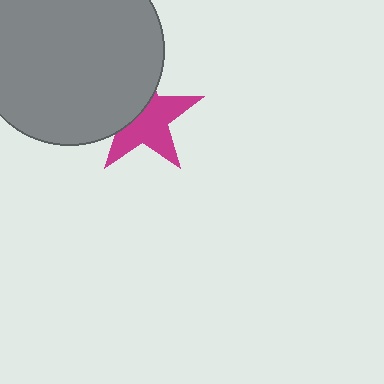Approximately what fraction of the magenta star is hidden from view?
Roughly 40% of the magenta star is hidden behind the gray circle.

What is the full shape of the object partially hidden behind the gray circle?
The partially hidden object is a magenta star.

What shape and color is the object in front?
The object in front is a gray circle.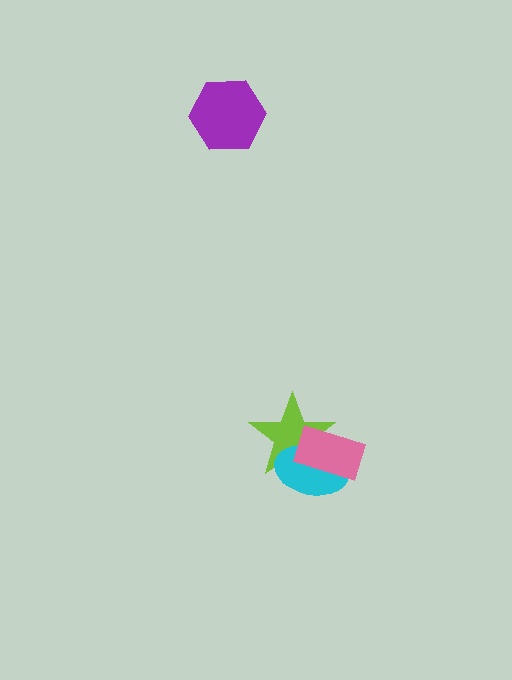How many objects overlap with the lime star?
2 objects overlap with the lime star.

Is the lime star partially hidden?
Yes, it is partially covered by another shape.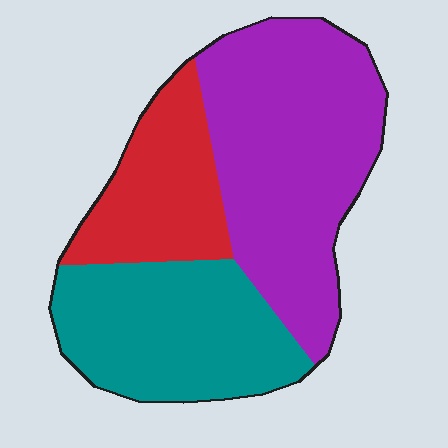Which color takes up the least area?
Red, at roughly 20%.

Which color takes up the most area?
Purple, at roughly 45%.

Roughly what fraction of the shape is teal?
Teal takes up about one third (1/3) of the shape.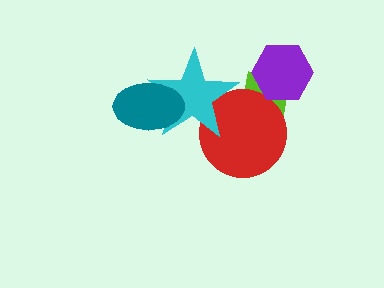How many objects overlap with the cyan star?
2 objects overlap with the cyan star.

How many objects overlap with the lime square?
2 objects overlap with the lime square.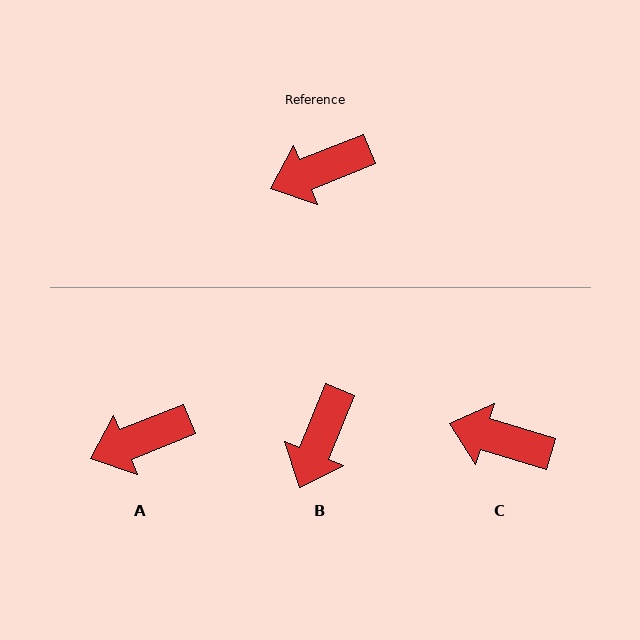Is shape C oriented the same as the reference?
No, it is off by about 39 degrees.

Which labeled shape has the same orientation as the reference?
A.